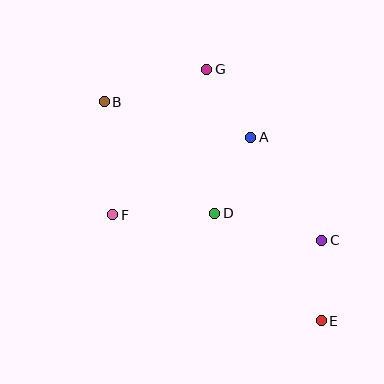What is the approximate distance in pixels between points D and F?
The distance between D and F is approximately 102 pixels.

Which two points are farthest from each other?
Points B and E are farthest from each other.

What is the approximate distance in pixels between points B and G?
The distance between B and G is approximately 107 pixels.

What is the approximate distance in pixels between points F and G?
The distance between F and G is approximately 173 pixels.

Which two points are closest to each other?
Points C and E are closest to each other.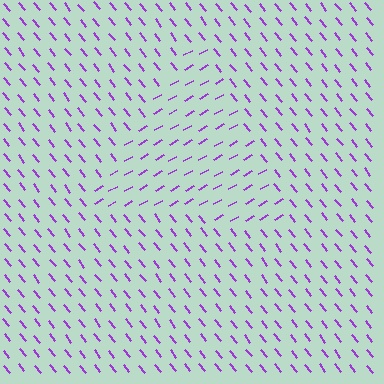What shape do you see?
I see a triangle.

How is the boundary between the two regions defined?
The boundary is defined purely by a change in line orientation (approximately 81 degrees difference). All lines are the same color and thickness.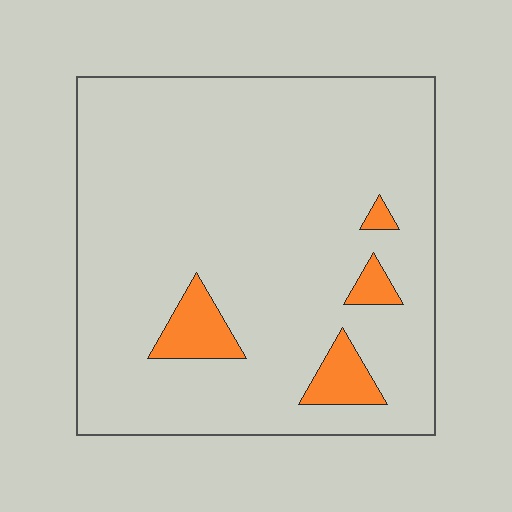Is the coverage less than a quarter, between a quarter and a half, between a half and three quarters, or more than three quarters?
Less than a quarter.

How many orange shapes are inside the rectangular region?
4.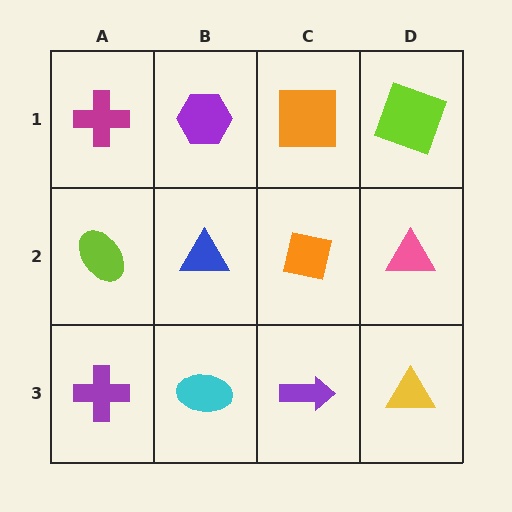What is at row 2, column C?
An orange square.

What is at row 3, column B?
A cyan ellipse.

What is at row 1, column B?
A purple hexagon.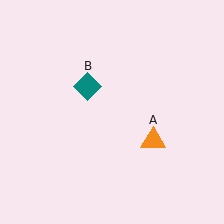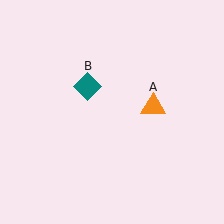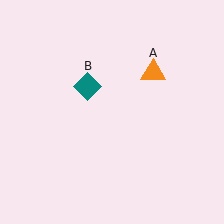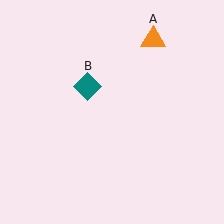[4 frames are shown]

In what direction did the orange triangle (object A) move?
The orange triangle (object A) moved up.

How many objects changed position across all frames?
1 object changed position: orange triangle (object A).